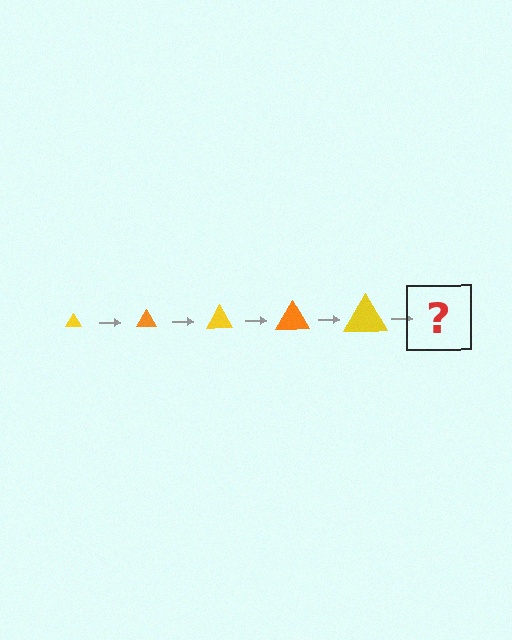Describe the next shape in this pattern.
It should be an orange triangle, larger than the previous one.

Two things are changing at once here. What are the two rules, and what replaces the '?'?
The two rules are that the triangle grows larger each step and the color cycles through yellow and orange. The '?' should be an orange triangle, larger than the previous one.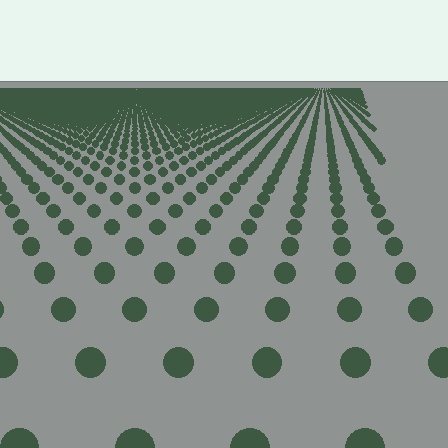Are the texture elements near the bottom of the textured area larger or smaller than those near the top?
Larger. Near the bottom, elements are closer to the viewer and appear at a bigger on-screen size.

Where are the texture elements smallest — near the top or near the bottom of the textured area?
Near the top.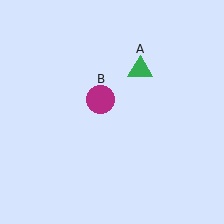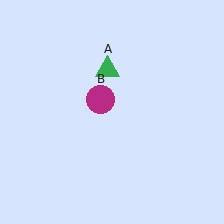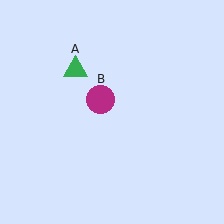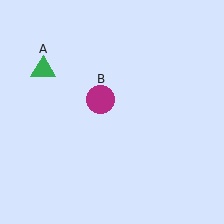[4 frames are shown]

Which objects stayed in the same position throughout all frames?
Magenta circle (object B) remained stationary.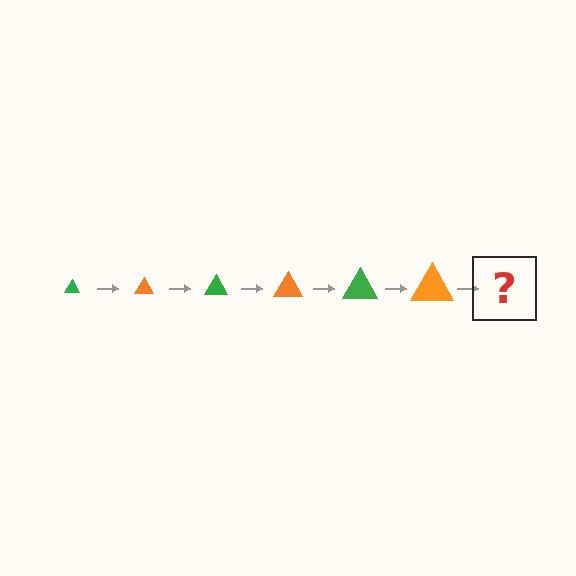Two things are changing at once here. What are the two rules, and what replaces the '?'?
The two rules are that the triangle grows larger each step and the color cycles through green and orange. The '?' should be a green triangle, larger than the previous one.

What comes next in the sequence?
The next element should be a green triangle, larger than the previous one.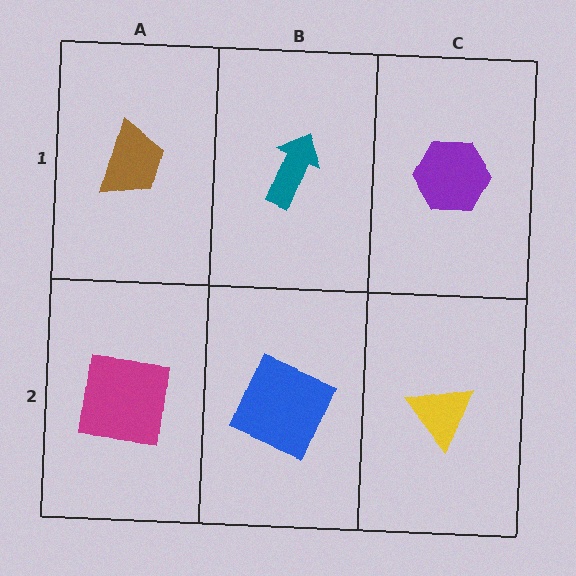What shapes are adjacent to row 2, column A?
A brown trapezoid (row 1, column A), a blue square (row 2, column B).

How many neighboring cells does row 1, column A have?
2.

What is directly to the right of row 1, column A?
A teal arrow.